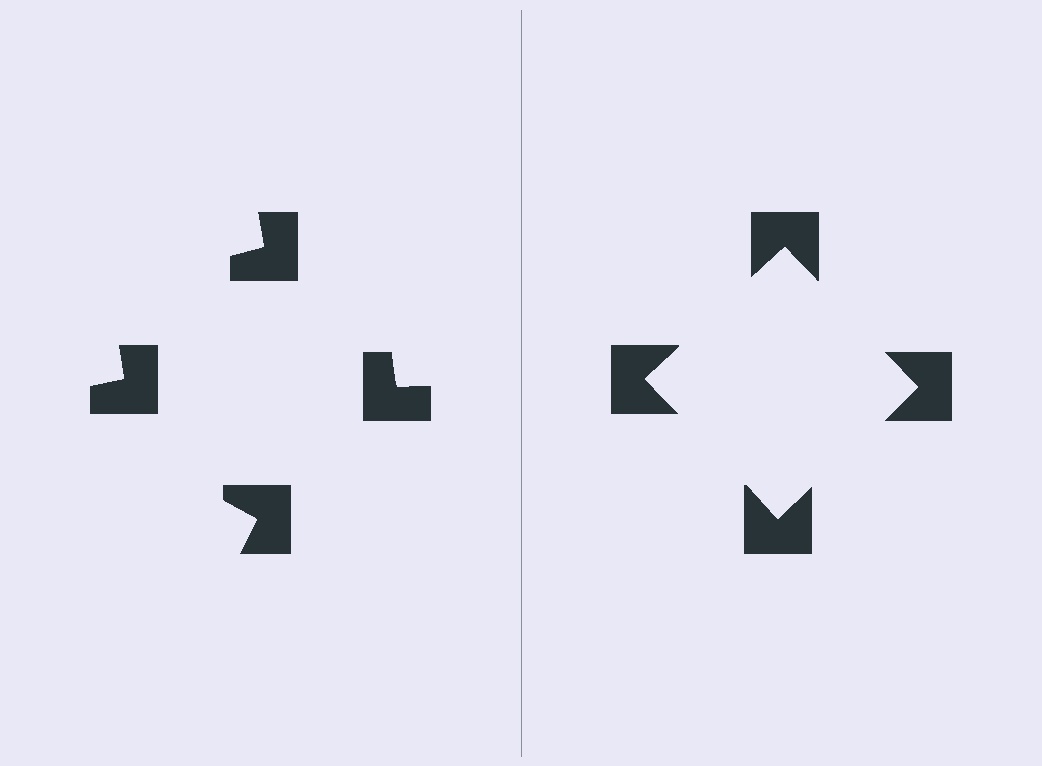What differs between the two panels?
The notched squares are positioned identically on both sides; only the wedge orientations differ. On the right they align to a square; on the left they are misaligned.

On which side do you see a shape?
An illusory square appears on the right side. On the left side the wedge cuts are rotated, so no coherent shape forms.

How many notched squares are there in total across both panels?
8 — 4 on each side.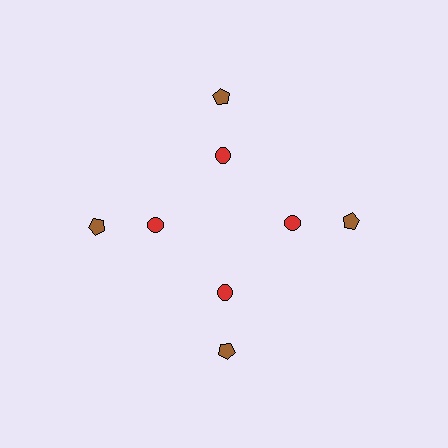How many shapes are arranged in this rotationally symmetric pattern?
There are 8 shapes, arranged in 4 groups of 2.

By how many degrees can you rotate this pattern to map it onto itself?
The pattern maps onto itself every 90 degrees of rotation.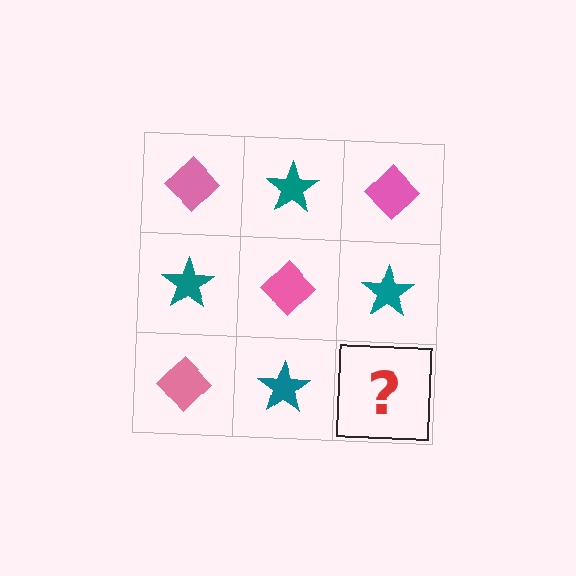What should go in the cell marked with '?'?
The missing cell should contain a pink diamond.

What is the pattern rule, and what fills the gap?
The rule is that it alternates pink diamond and teal star in a checkerboard pattern. The gap should be filled with a pink diamond.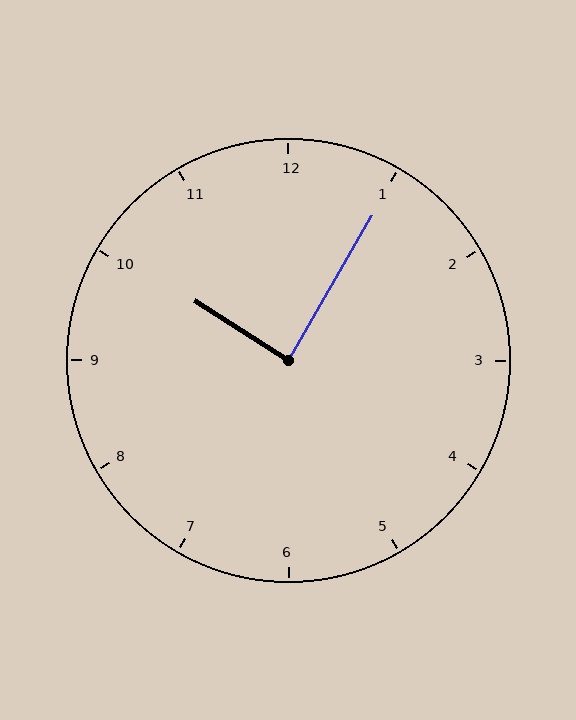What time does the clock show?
10:05.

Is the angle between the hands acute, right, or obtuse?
It is right.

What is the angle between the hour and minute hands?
Approximately 88 degrees.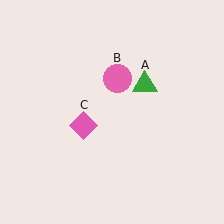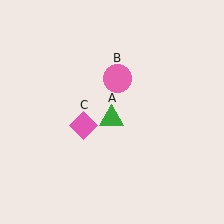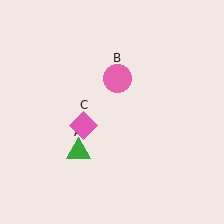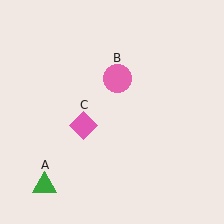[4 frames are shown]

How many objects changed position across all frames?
1 object changed position: green triangle (object A).